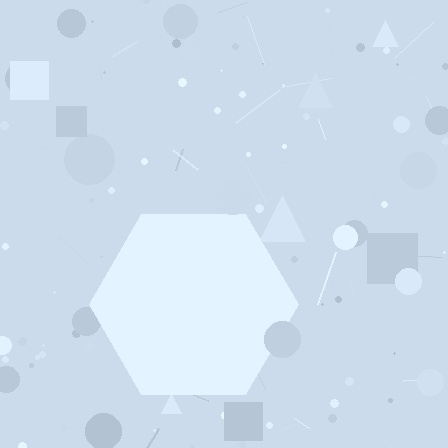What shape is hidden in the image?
A hexagon is hidden in the image.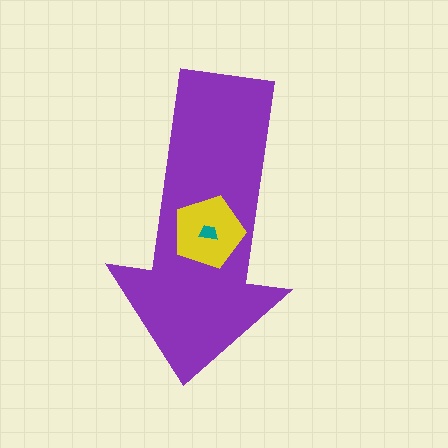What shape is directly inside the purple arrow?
The yellow pentagon.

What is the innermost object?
The teal trapezoid.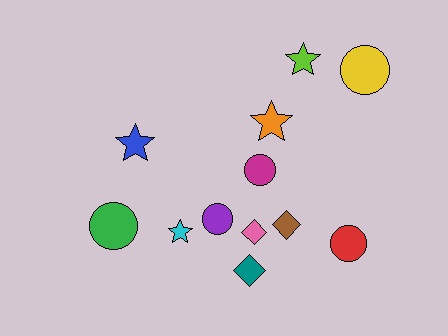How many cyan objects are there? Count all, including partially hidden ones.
There is 1 cyan object.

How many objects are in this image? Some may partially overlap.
There are 12 objects.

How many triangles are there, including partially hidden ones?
There are no triangles.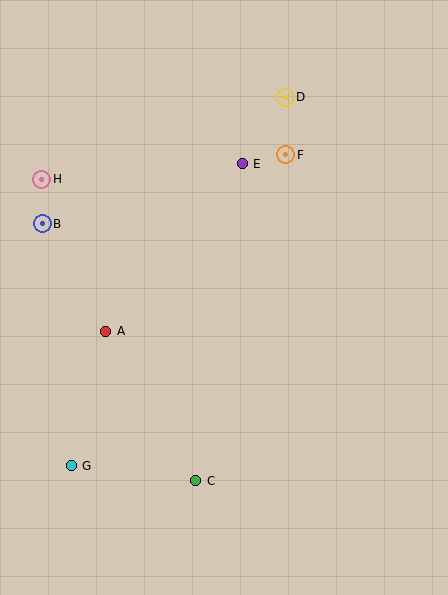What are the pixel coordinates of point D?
Point D is at (285, 97).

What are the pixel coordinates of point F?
Point F is at (286, 155).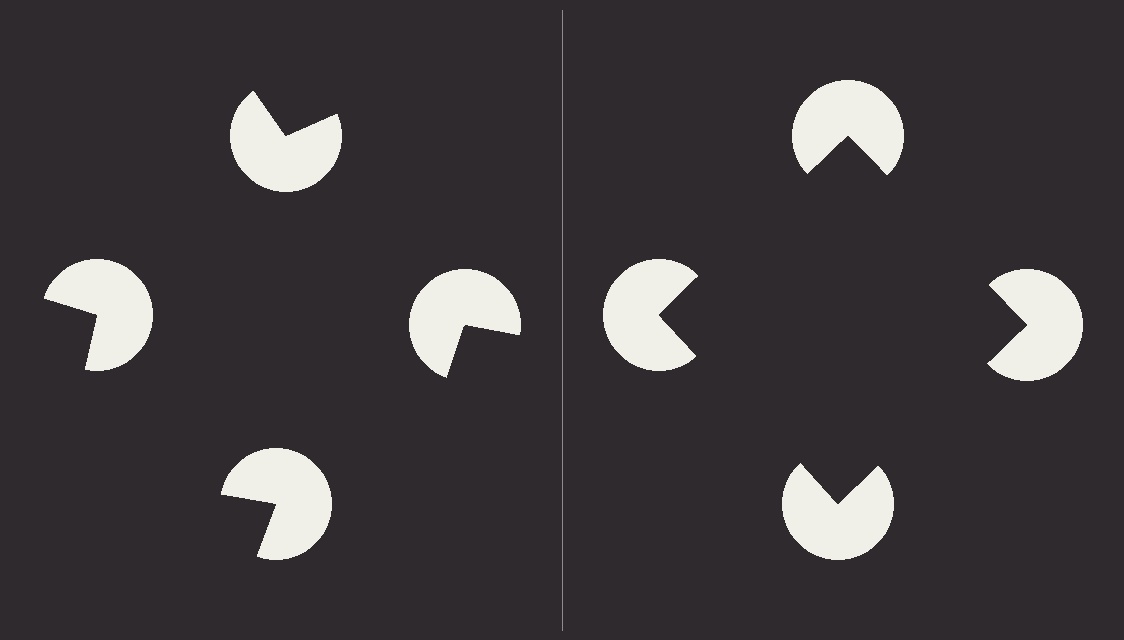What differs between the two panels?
The pac-man discs are positioned identically on both sides; only the wedge orientations differ. On the right they align to a square; on the left they are misaligned.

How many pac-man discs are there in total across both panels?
8 — 4 on each side.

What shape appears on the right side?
An illusory square.